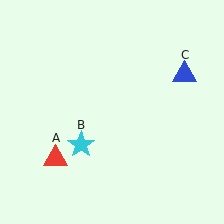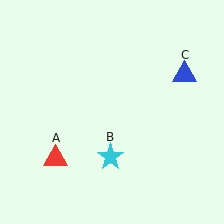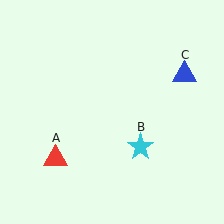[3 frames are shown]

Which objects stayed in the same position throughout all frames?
Red triangle (object A) and blue triangle (object C) remained stationary.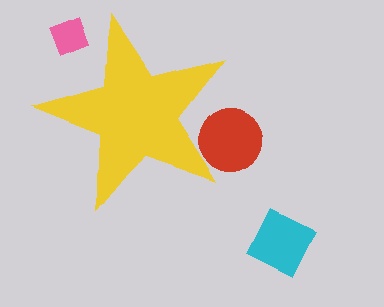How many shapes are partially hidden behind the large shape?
2 shapes are partially hidden.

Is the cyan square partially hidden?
No, the cyan square is fully visible.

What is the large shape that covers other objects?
A yellow star.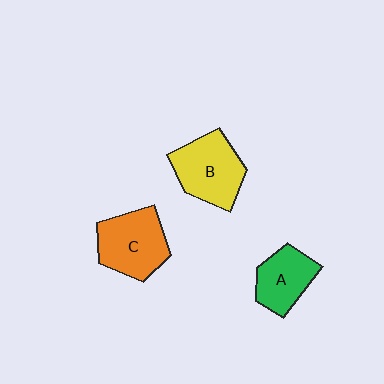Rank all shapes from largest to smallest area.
From largest to smallest: B (yellow), C (orange), A (green).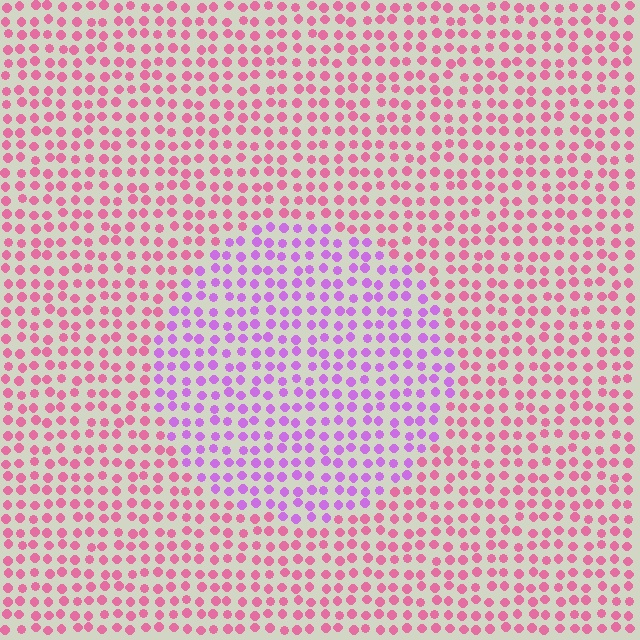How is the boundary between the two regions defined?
The boundary is defined purely by a slight shift in hue (about 47 degrees). Spacing, size, and orientation are identical on both sides.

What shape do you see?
I see a circle.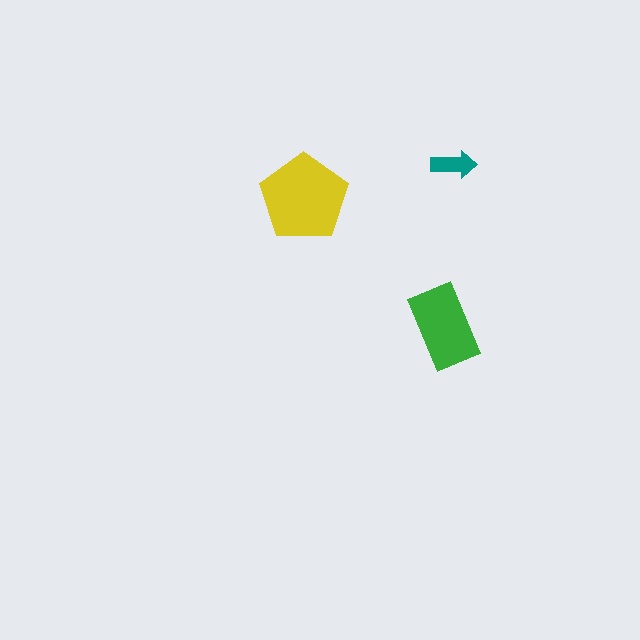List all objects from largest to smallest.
The yellow pentagon, the green rectangle, the teal arrow.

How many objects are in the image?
There are 3 objects in the image.